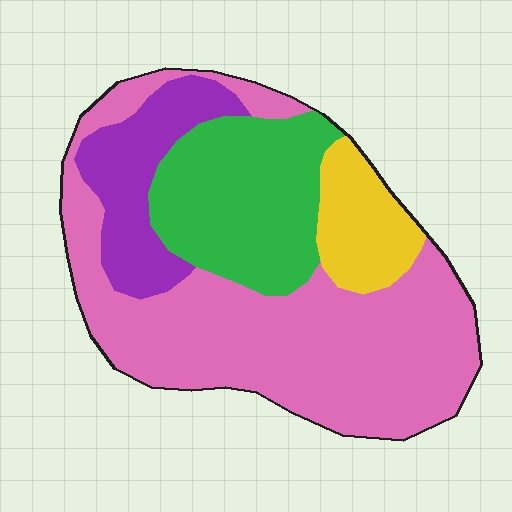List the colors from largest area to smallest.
From largest to smallest: pink, green, purple, yellow.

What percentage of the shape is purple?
Purple takes up less than a quarter of the shape.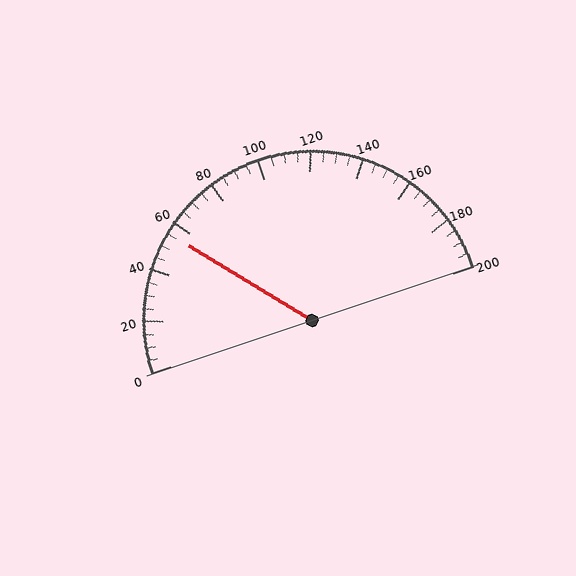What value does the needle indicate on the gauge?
The needle indicates approximately 55.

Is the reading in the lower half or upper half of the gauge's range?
The reading is in the lower half of the range (0 to 200).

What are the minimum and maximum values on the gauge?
The gauge ranges from 0 to 200.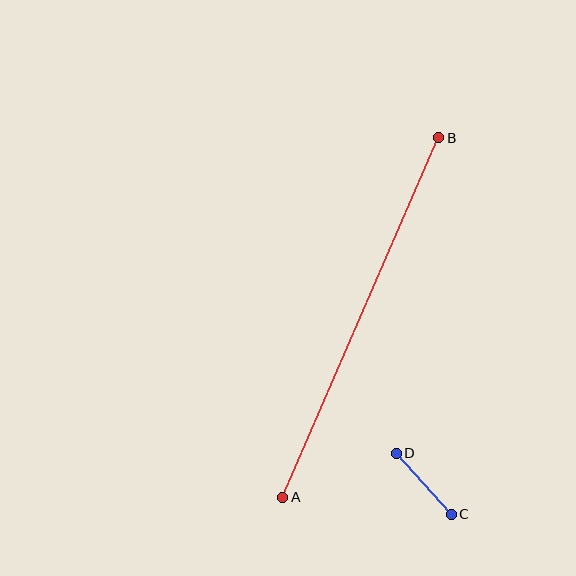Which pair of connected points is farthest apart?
Points A and B are farthest apart.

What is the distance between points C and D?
The distance is approximately 82 pixels.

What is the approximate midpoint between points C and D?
The midpoint is at approximately (424, 484) pixels.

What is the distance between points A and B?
The distance is approximately 392 pixels.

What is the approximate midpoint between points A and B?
The midpoint is at approximately (361, 318) pixels.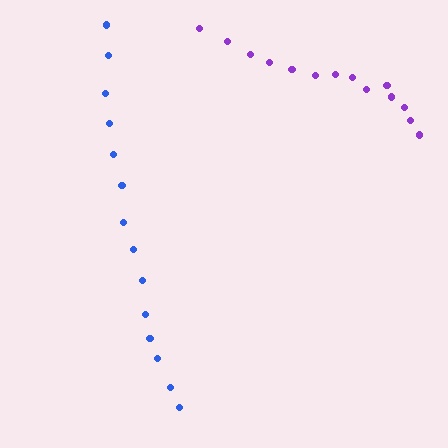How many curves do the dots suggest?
There are 2 distinct paths.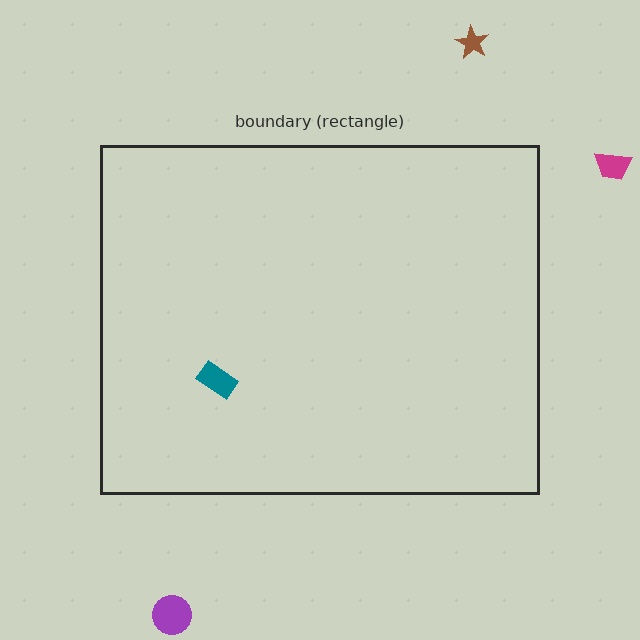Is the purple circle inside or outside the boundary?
Outside.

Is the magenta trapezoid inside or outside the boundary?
Outside.